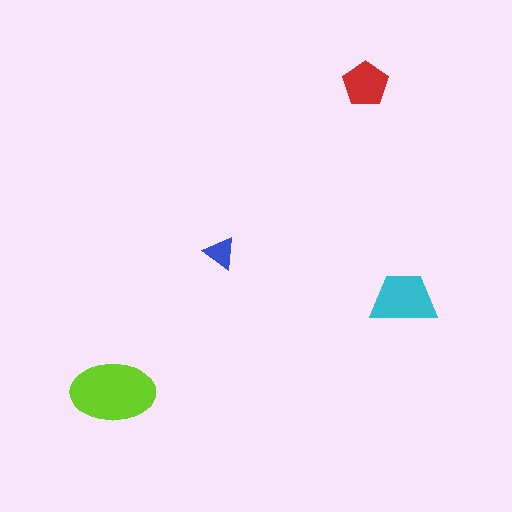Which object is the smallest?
The blue triangle.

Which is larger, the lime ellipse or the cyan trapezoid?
The lime ellipse.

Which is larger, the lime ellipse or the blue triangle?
The lime ellipse.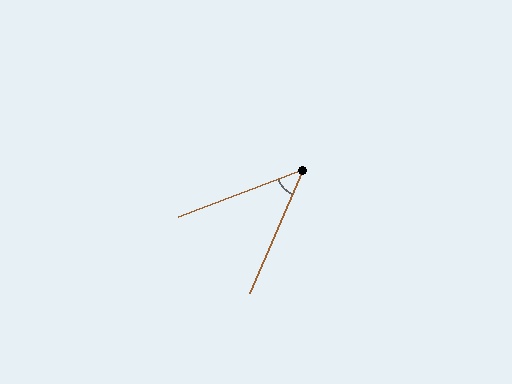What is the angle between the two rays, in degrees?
Approximately 46 degrees.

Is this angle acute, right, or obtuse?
It is acute.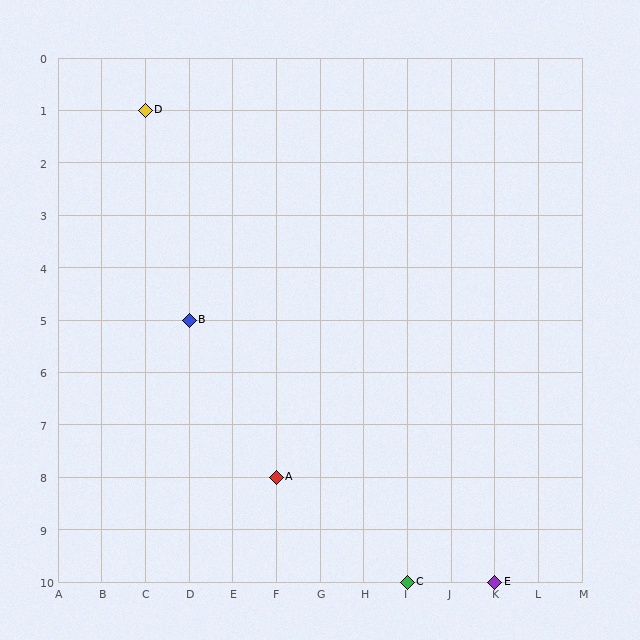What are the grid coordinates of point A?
Point A is at grid coordinates (F, 8).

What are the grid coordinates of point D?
Point D is at grid coordinates (C, 1).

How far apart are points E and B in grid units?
Points E and B are 7 columns and 5 rows apart (about 8.6 grid units diagonally).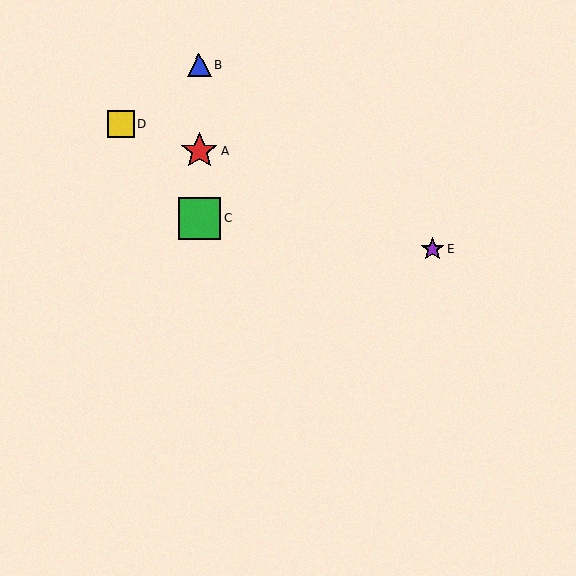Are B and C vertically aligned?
Yes, both are at x≈199.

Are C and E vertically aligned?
No, C is at x≈199 and E is at x≈432.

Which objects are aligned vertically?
Objects A, B, C are aligned vertically.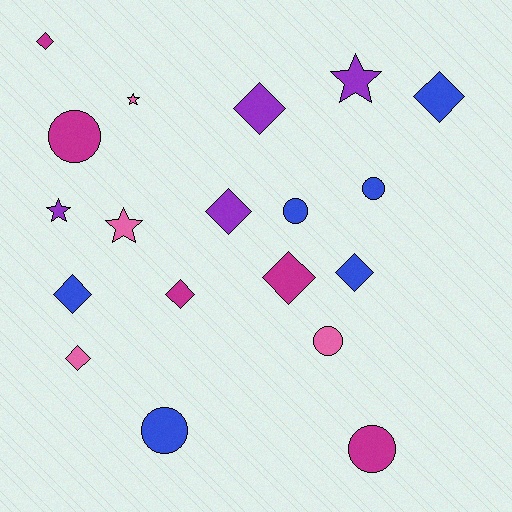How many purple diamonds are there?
There are 2 purple diamonds.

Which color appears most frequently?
Blue, with 6 objects.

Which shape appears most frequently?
Diamond, with 9 objects.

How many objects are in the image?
There are 19 objects.